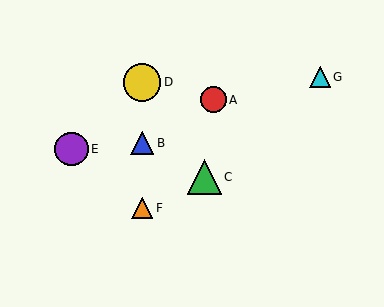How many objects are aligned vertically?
3 objects (B, D, F) are aligned vertically.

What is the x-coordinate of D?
Object D is at x≈142.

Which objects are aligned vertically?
Objects B, D, F are aligned vertically.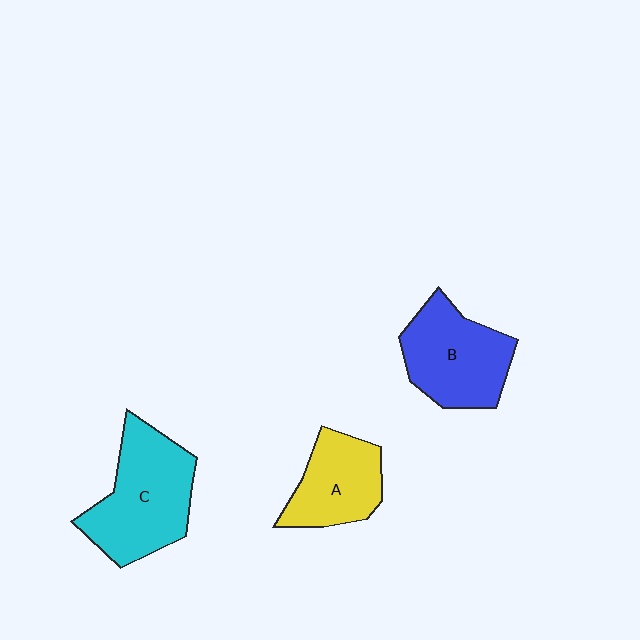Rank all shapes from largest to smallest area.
From largest to smallest: C (cyan), B (blue), A (yellow).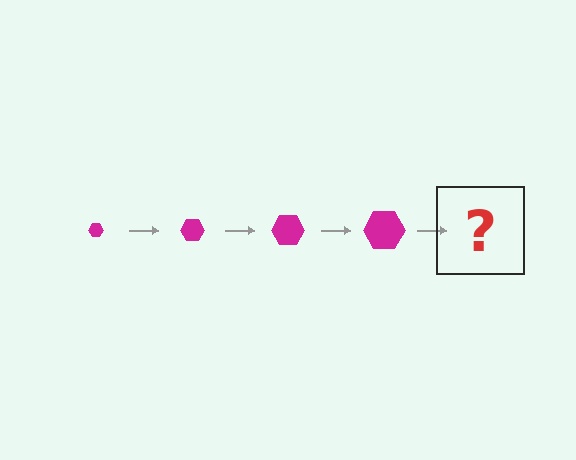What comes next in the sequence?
The next element should be a magenta hexagon, larger than the previous one.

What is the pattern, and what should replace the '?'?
The pattern is that the hexagon gets progressively larger each step. The '?' should be a magenta hexagon, larger than the previous one.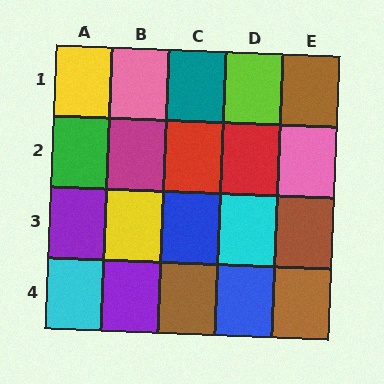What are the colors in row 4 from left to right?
Cyan, purple, brown, blue, brown.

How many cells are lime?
1 cell is lime.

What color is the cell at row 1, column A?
Yellow.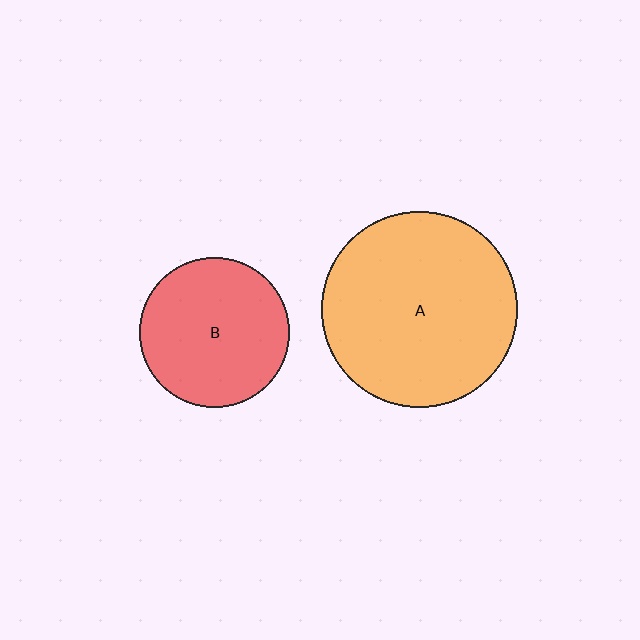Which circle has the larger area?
Circle A (orange).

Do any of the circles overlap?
No, none of the circles overlap.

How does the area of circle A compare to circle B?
Approximately 1.7 times.